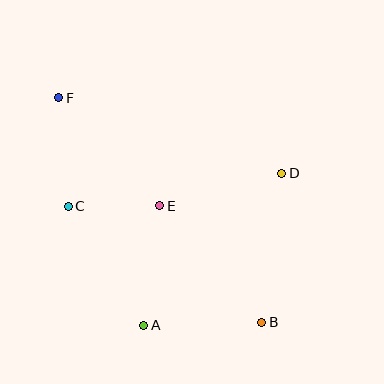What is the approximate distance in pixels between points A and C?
The distance between A and C is approximately 141 pixels.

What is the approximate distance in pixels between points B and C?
The distance between B and C is approximately 225 pixels.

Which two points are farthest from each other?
Points B and F are farthest from each other.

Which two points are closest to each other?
Points C and E are closest to each other.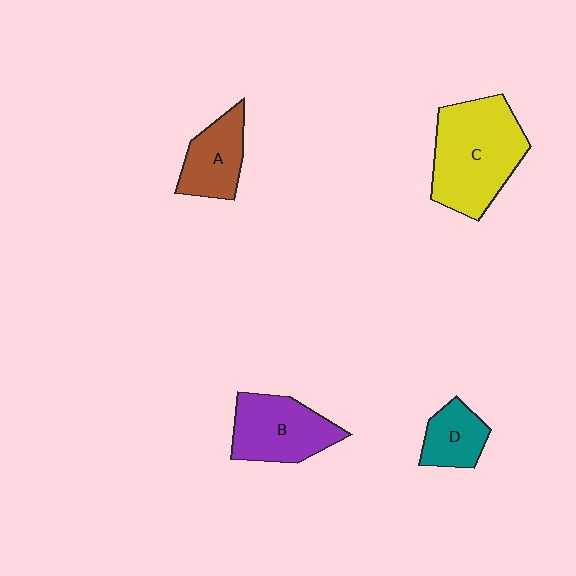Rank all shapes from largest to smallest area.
From largest to smallest: C (yellow), B (purple), A (brown), D (teal).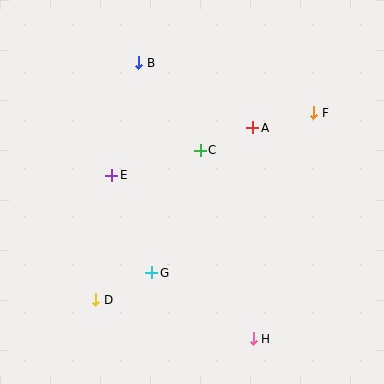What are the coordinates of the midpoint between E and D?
The midpoint between E and D is at (104, 237).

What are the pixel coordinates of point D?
Point D is at (96, 300).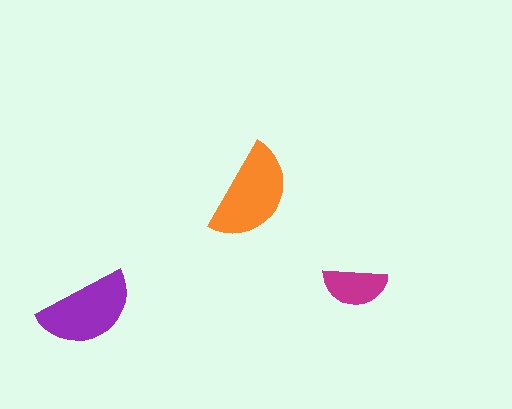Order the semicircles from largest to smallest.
the orange one, the purple one, the magenta one.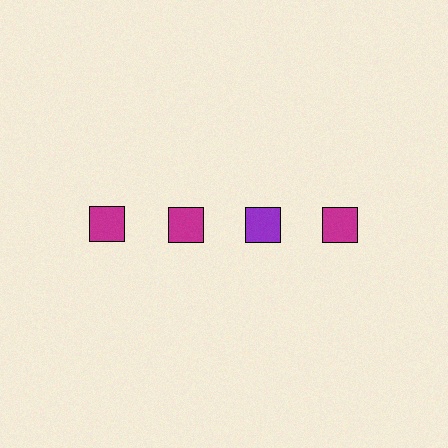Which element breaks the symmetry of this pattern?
The purple square in the top row, center column breaks the symmetry. All other shapes are magenta squares.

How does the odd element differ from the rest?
It has a different color: purple instead of magenta.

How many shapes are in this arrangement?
There are 4 shapes arranged in a grid pattern.